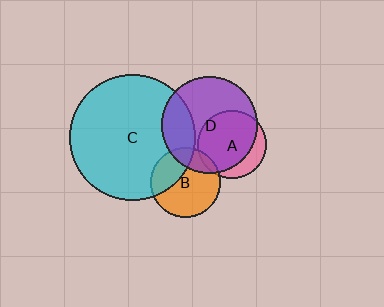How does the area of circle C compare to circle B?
Approximately 3.2 times.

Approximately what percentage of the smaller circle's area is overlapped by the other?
Approximately 75%.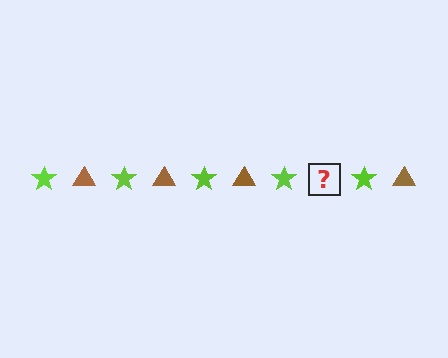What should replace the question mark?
The question mark should be replaced with a brown triangle.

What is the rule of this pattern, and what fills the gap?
The rule is that the pattern alternates between lime star and brown triangle. The gap should be filled with a brown triangle.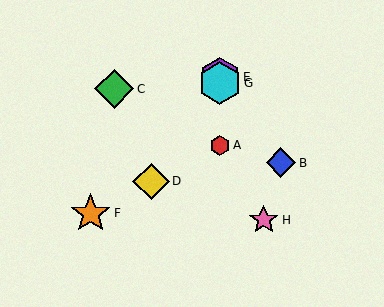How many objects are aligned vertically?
3 objects (A, E, G) are aligned vertically.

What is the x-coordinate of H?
Object H is at x≈264.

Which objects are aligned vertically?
Objects A, E, G are aligned vertically.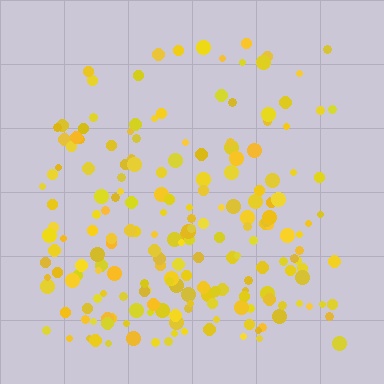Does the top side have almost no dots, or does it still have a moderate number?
Still a moderate number, just noticeably fewer than the bottom.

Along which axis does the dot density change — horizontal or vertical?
Vertical.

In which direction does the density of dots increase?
From top to bottom, with the bottom side densest.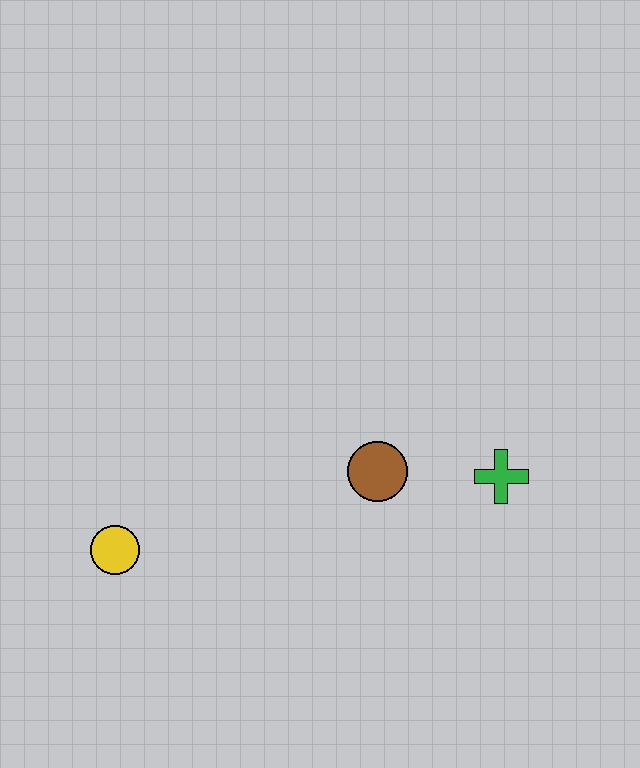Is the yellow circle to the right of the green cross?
No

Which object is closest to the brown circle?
The green cross is closest to the brown circle.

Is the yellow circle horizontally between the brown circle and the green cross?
No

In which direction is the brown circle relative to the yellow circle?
The brown circle is to the right of the yellow circle.